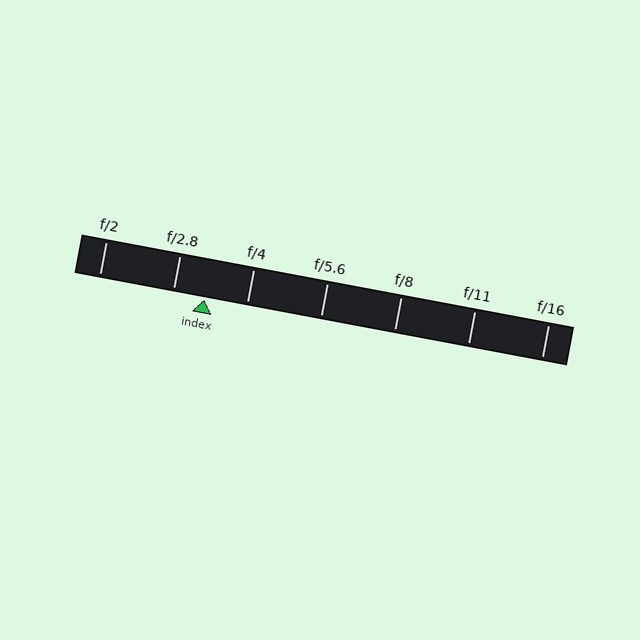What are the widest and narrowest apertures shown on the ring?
The widest aperture shown is f/2 and the narrowest is f/16.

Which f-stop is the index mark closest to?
The index mark is closest to f/2.8.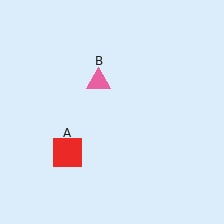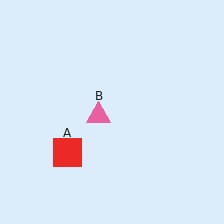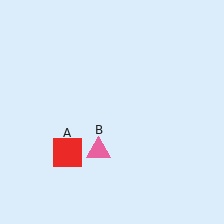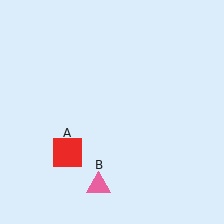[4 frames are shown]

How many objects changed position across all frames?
1 object changed position: pink triangle (object B).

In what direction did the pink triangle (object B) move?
The pink triangle (object B) moved down.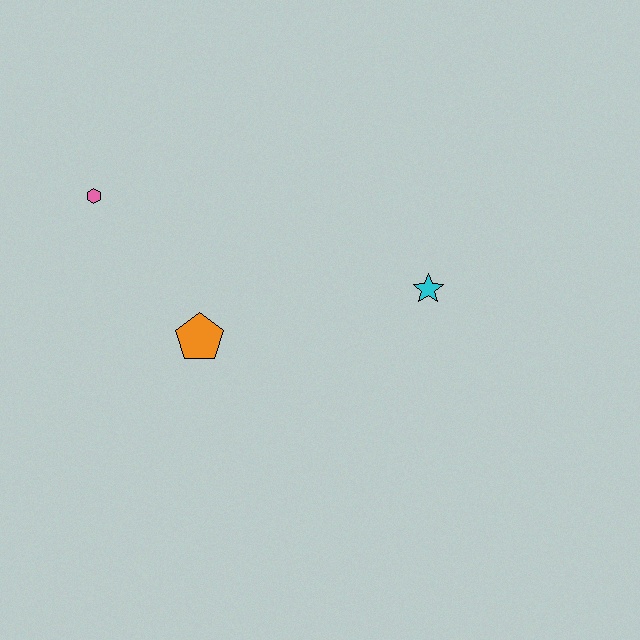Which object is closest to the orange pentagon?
The pink hexagon is closest to the orange pentagon.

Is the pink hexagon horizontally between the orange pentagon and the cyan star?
No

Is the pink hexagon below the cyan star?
No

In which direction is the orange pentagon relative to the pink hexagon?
The orange pentagon is below the pink hexagon.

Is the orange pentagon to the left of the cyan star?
Yes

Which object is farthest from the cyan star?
The pink hexagon is farthest from the cyan star.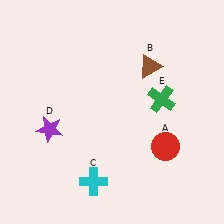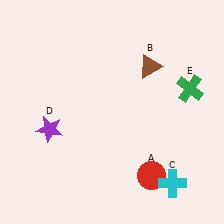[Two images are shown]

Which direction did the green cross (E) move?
The green cross (E) moved right.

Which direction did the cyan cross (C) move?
The cyan cross (C) moved right.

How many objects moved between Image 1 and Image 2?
3 objects moved between the two images.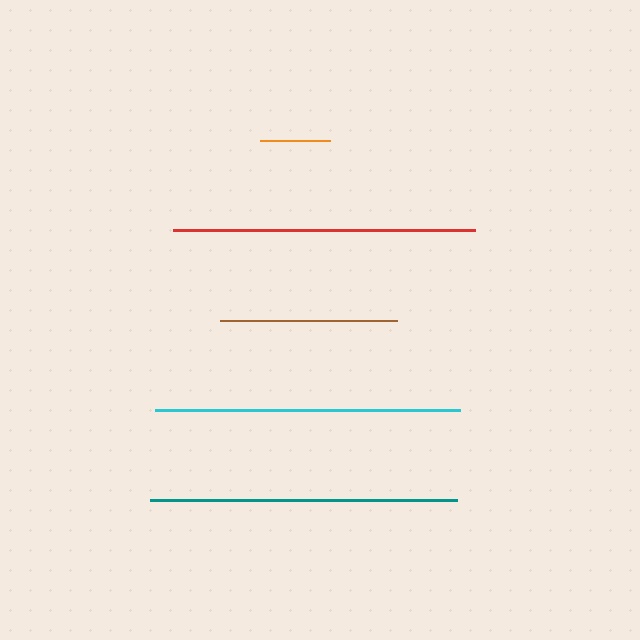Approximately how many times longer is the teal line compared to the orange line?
The teal line is approximately 4.4 times the length of the orange line.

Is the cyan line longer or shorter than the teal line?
The teal line is longer than the cyan line.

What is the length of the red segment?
The red segment is approximately 302 pixels long.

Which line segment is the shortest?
The orange line is the shortest at approximately 70 pixels.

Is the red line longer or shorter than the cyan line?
The cyan line is longer than the red line.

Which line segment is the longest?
The teal line is the longest at approximately 308 pixels.